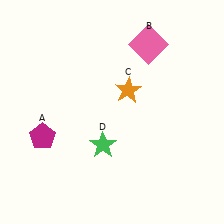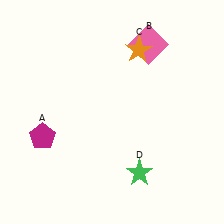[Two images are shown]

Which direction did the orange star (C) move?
The orange star (C) moved up.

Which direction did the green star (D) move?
The green star (D) moved right.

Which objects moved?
The objects that moved are: the orange star (C), the green star (D).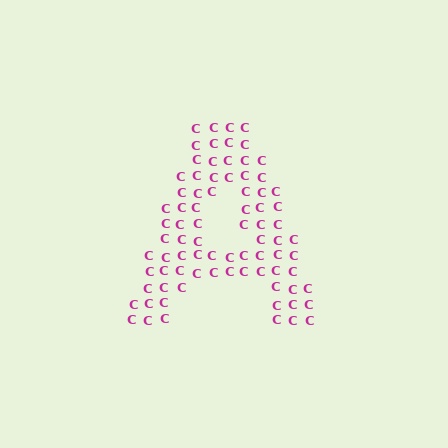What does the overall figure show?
The overall figure shows the letter A.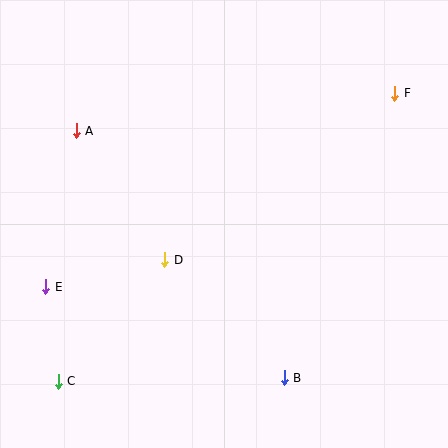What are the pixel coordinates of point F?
Point F is at (395, 93).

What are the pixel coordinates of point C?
Point C is at (58, 381).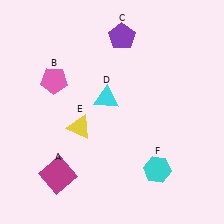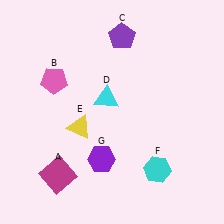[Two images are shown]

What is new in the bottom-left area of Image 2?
A purple hexagon (G) was added in the bottom-left area of Image 2.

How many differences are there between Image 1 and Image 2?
There is 1 difference between the two images.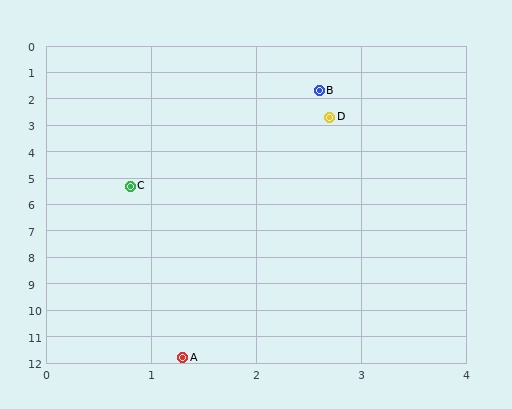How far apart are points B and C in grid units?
Points B and C are about 4.0 grid units apart.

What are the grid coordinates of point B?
Point B is at approximately (2.6, 1.7).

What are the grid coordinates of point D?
Point D is at approximately (2.7, 2.7).